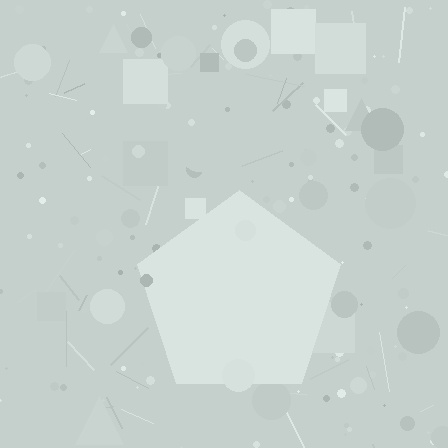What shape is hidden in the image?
A pentagon is hidden in the image.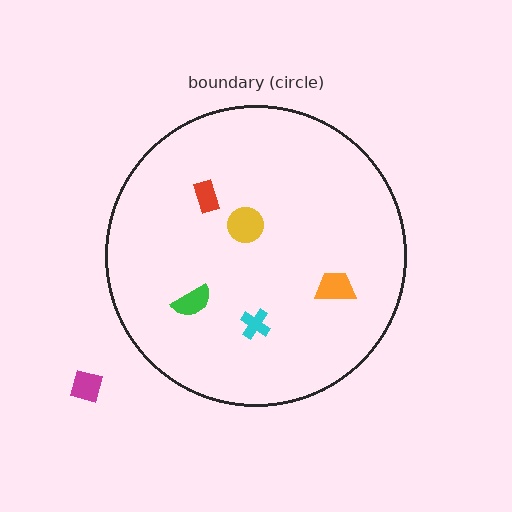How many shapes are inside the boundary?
5 inside, 1 outside.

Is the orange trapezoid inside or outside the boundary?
Inside.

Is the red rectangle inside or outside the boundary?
Inside.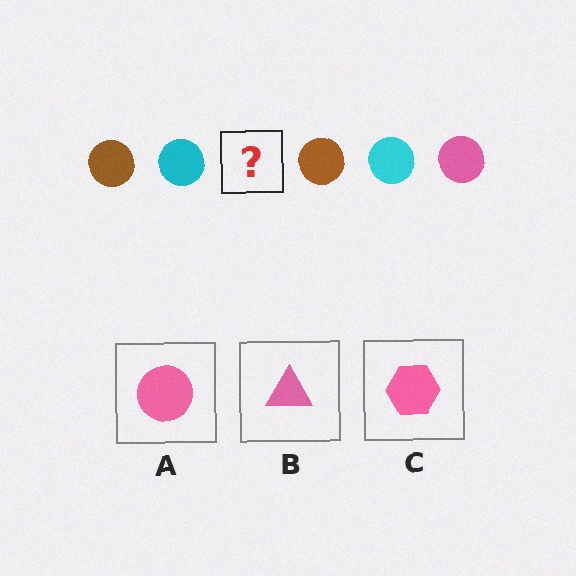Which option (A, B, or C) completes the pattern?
A.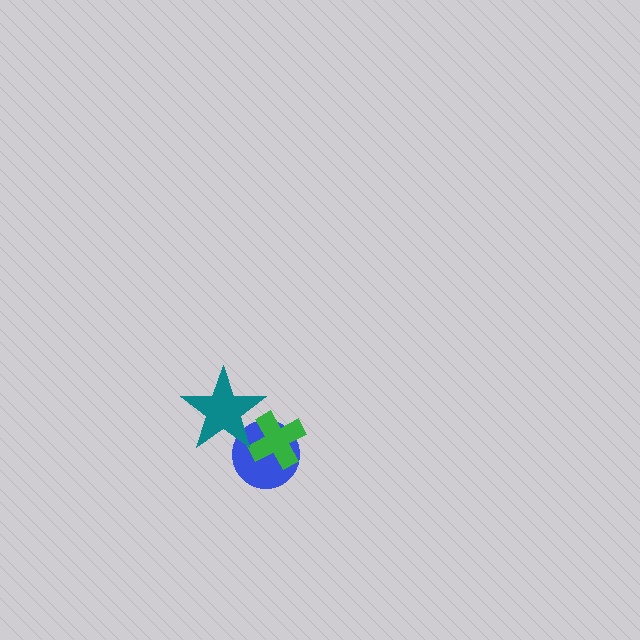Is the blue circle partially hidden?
Yes, it is partially covered by another shape.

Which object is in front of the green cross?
The teal star is in front of the green cross.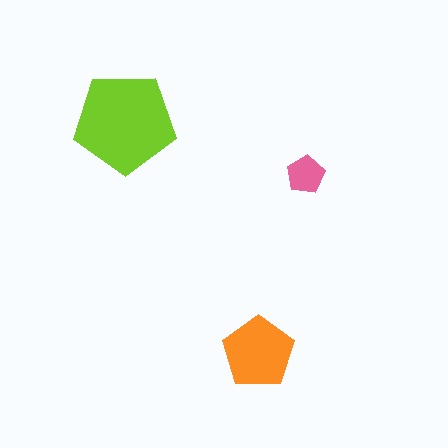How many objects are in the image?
There are 3 objects in the image.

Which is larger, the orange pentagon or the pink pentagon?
The orange one.